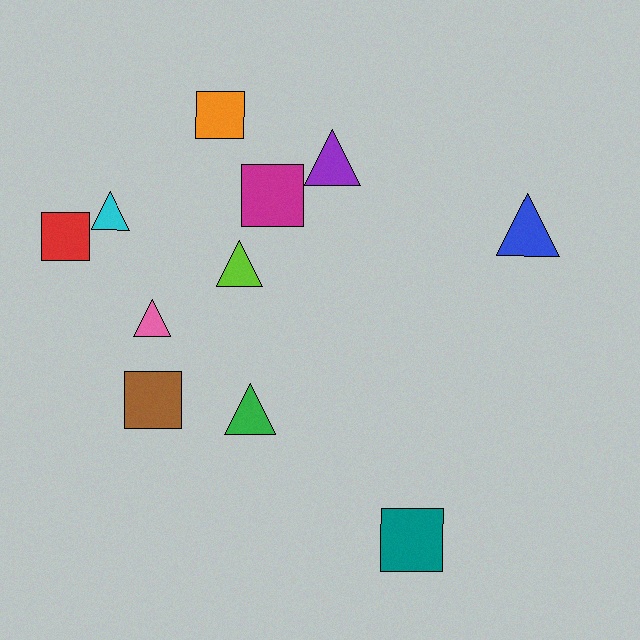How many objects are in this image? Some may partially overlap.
There are 11 objects.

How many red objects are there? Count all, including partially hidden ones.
There is 1 red object.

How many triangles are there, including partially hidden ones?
There are 6 triangles.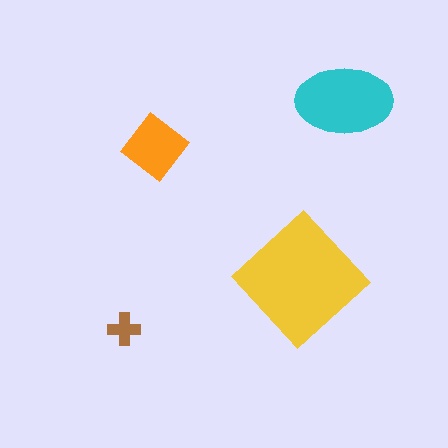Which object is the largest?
The yellow diamond.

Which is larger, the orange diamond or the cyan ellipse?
The cyan ellipse.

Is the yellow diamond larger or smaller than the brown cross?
Larger.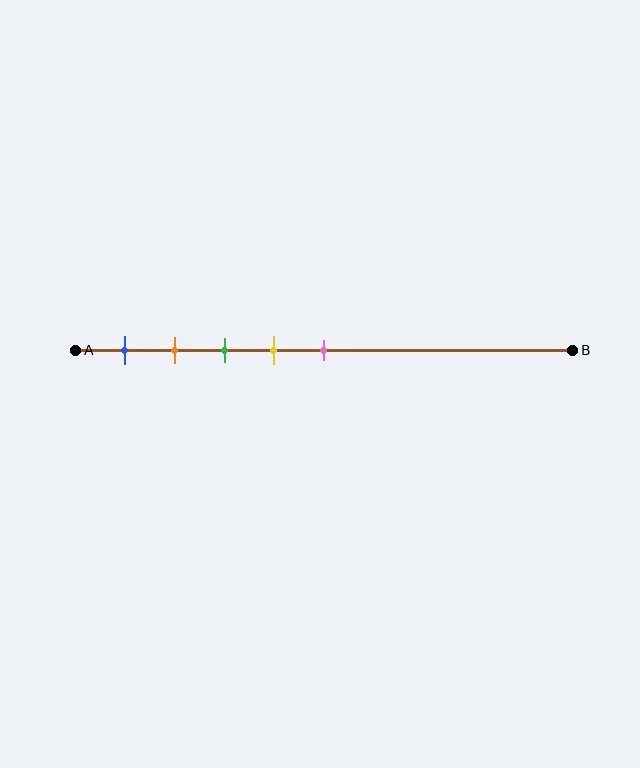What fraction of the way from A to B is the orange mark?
The orange mark is approximately 20% (0.2) of the way from A to B.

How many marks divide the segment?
There are 5 marks dividing the segment.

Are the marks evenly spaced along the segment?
Yes, the marks are approximately evenly spaced.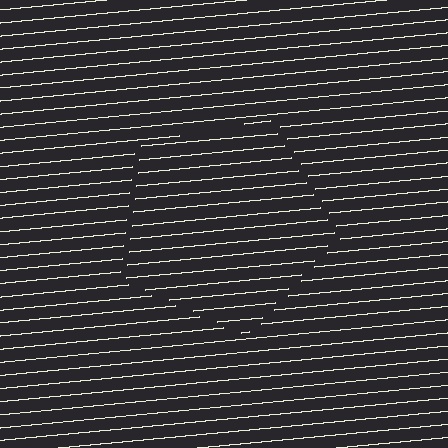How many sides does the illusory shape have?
5 sides — the line-ends trace a pentagon.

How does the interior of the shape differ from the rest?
The interior of the shape contains the same grating, shifted by half a period — the contour is defined by the phase discontinuity where line-ends from the inner and outer gratings abut.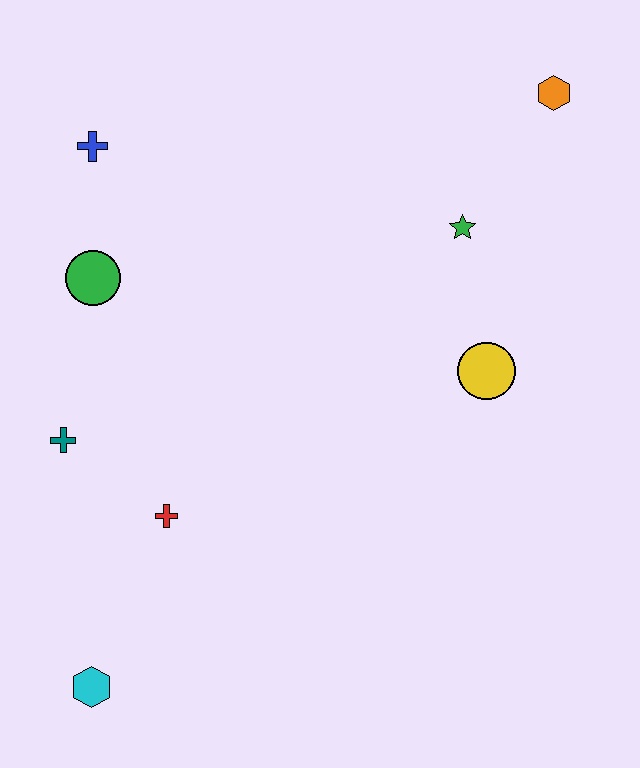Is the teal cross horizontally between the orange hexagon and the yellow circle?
No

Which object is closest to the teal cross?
The red cross is closest to the teal cross.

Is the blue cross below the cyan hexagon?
No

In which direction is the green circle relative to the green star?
The green circle is to the left of the green star.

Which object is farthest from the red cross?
The orange hexagon is farthest from the red cross.